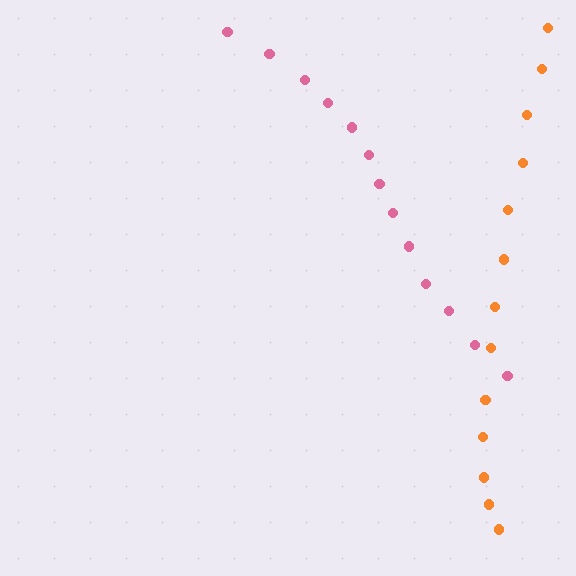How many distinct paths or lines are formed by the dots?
There are 2 distinct paths.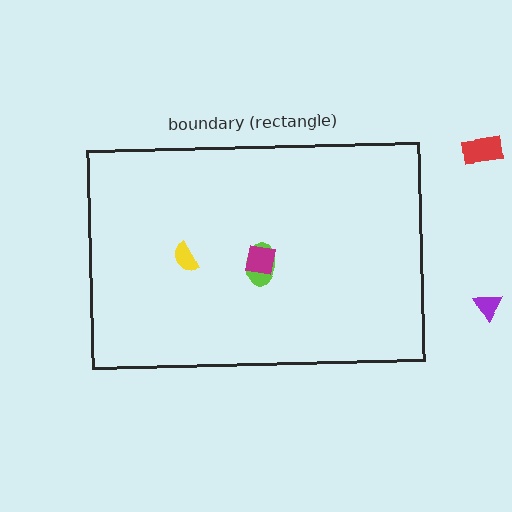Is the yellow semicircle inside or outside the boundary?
Inside.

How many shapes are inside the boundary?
3 inside, 2 outside.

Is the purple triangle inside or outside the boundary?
Outside.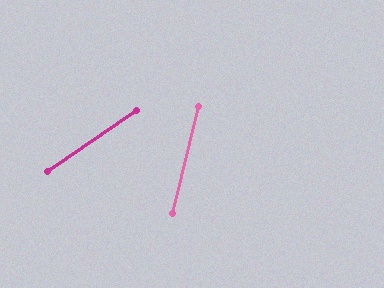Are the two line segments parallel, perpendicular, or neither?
Neither parallel nor perpendicular — they differ by about 42°.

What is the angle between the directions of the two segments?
Approximately 42 degrees.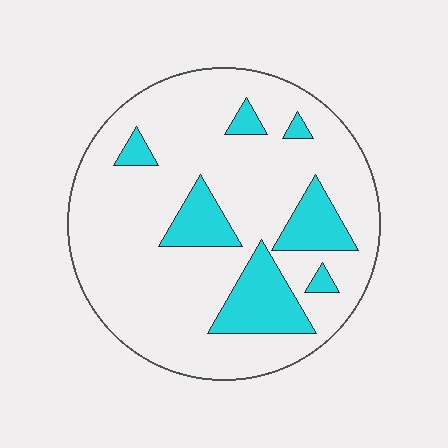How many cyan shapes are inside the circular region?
7.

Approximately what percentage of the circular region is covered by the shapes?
Approximately 20%.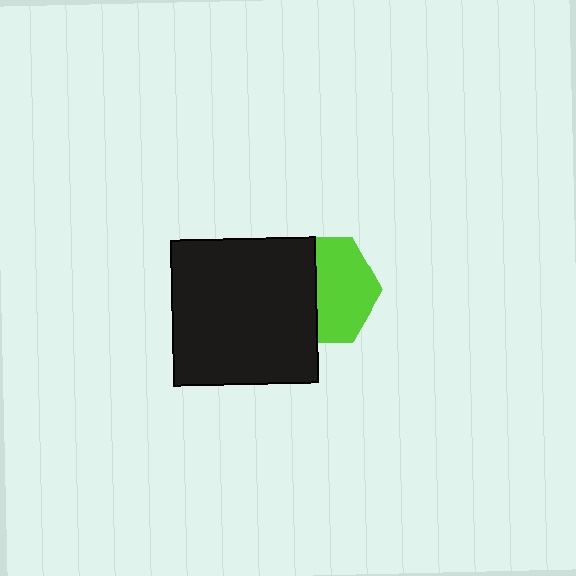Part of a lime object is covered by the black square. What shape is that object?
It is a hexagon.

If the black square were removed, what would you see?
You would see the complete lime hexagon.